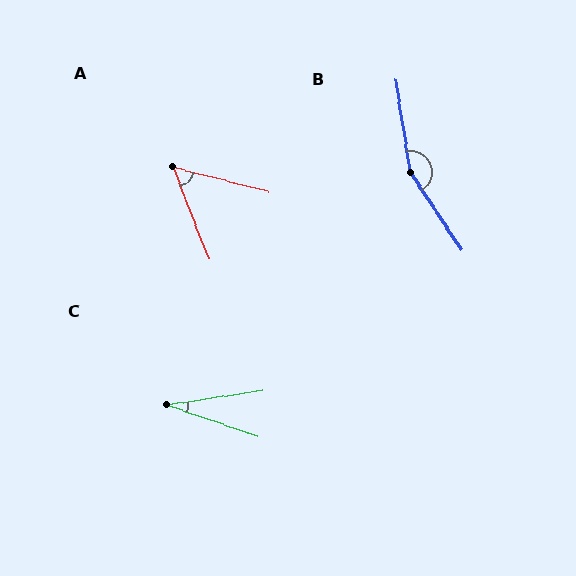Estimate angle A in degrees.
Approximately 54 degrees.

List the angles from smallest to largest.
C (27°), A (54°), B (155°).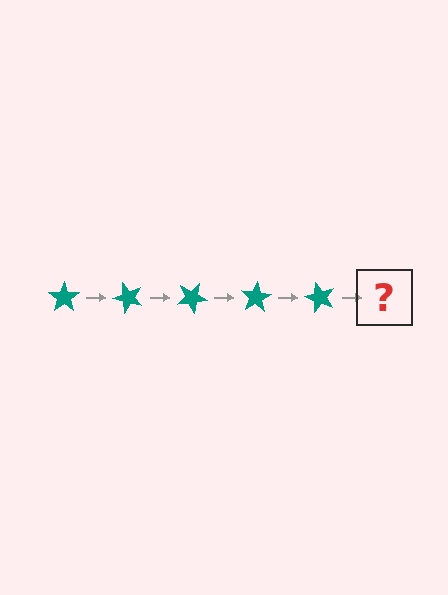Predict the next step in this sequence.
The next step is a teal star rotated 250 degrees.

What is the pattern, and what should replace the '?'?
The pattern is that the star rotates 50 degrees each step. The '?' should be a teal star rotated 250 degrees.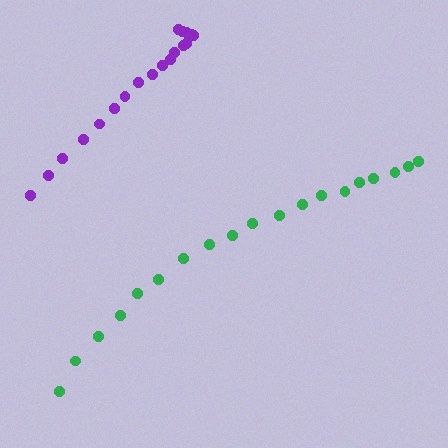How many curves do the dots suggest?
There are 2 distinct paths.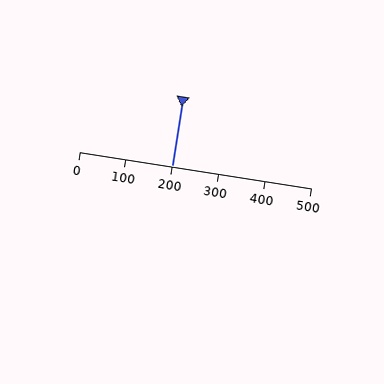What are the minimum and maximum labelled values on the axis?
The axis runs from 0 to 500.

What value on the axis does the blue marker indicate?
The marker indicates approximately 200.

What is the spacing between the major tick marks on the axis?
The major ticks are spaced 100 apart.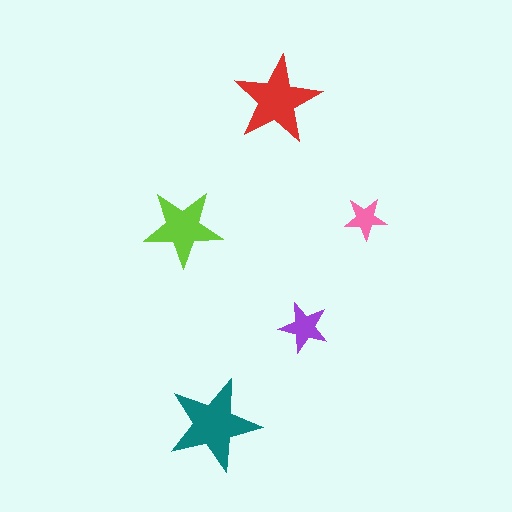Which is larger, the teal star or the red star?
The teal one.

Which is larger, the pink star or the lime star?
The lime one.